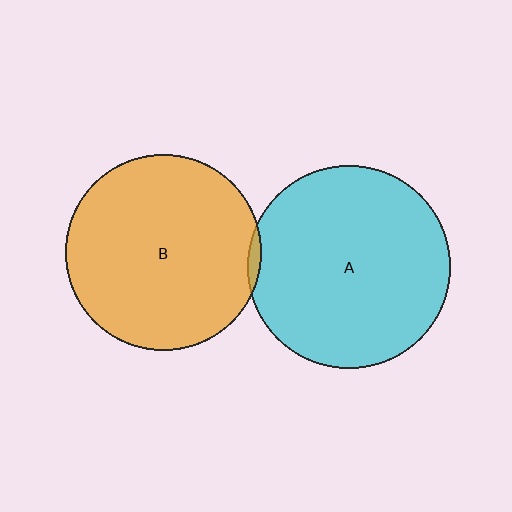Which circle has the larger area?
Circle A (cyan).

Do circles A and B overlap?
Yes.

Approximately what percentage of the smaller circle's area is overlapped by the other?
Approximately 5%.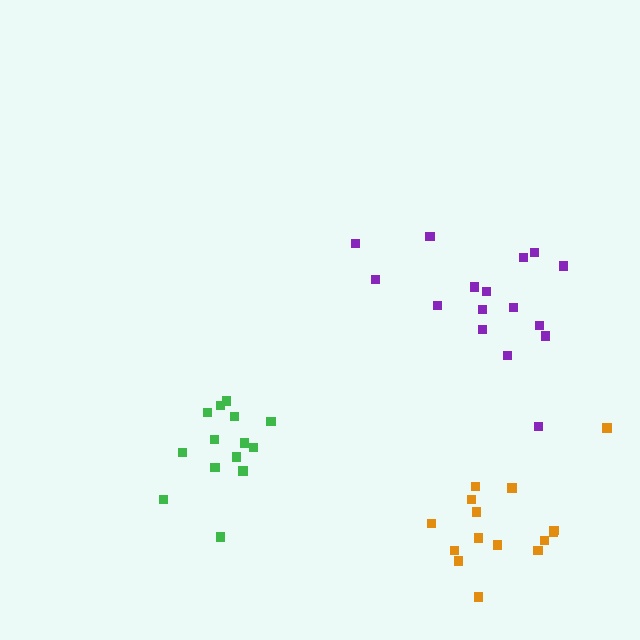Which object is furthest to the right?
The orange cluster is rightmost.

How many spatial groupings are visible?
There are 3 spatial groupings.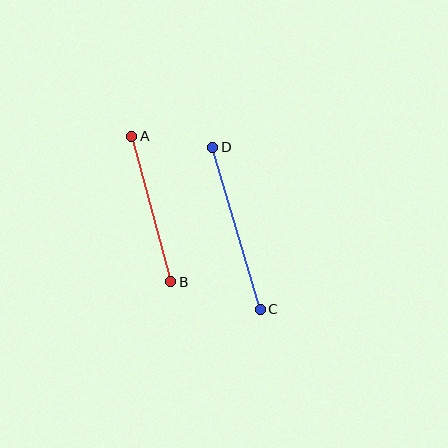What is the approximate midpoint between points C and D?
The midpoint is at approximately (237, 228) pixels.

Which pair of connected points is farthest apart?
Points C and D are farthest apart.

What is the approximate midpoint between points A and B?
The midpoint is at approximately (151, 209) pixels.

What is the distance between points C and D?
The distance is approximately 169 pixels.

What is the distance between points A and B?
The distance is approximately 150 pixels.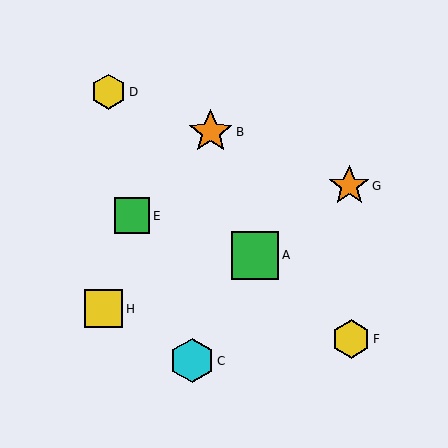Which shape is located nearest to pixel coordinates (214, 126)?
The orange star (labeled B) at (211, 132) is nearest to that location.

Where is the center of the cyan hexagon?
The center of the cyan hexagon is at (192, 361).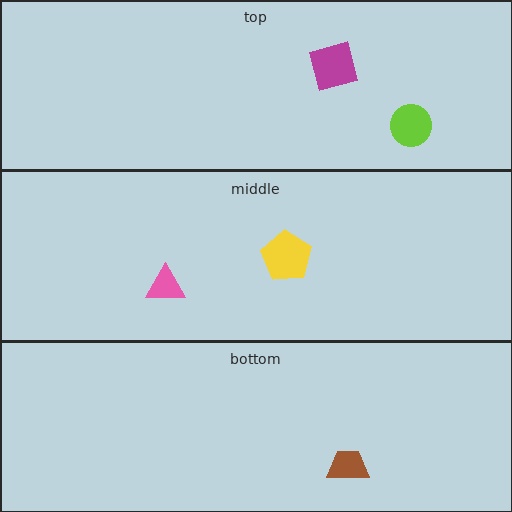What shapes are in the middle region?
The pink triangle, the yellow pentagon.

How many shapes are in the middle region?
2.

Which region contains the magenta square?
The top region.